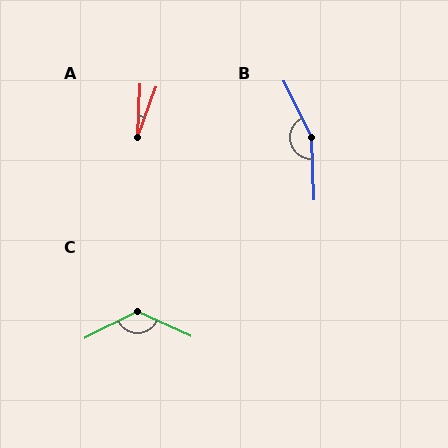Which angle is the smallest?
A, at approximately 18 degrees.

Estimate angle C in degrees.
Approximately 128 degrees.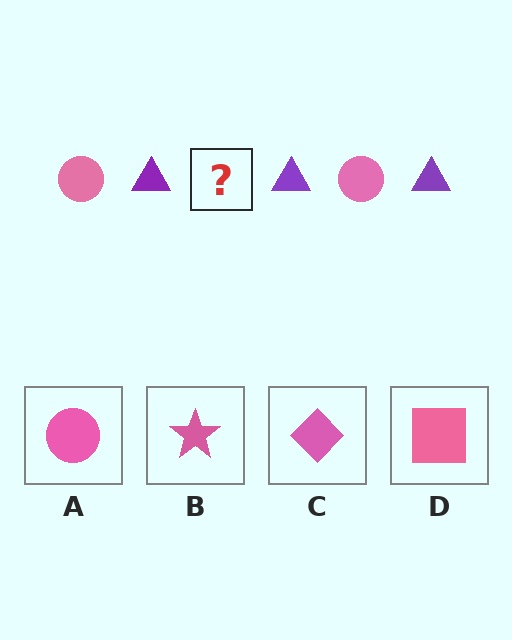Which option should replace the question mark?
Option A.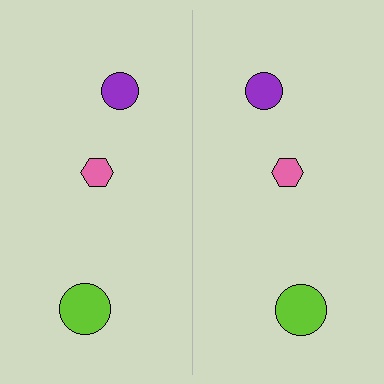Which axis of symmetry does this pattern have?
The pattern has a vertical axis of symmetry running through the center of the image.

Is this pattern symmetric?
Yes, this pattern has bilateral (reflection) symmetry.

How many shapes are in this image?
There are 6 shapes in this image.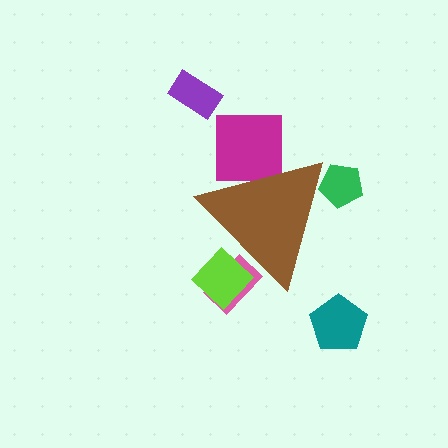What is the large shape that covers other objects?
A brown triangle.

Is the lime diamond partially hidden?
Yes, the lime diamond is partially hidden behind the brown triangle.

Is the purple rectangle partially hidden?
No, the purple rectangle is fully visible.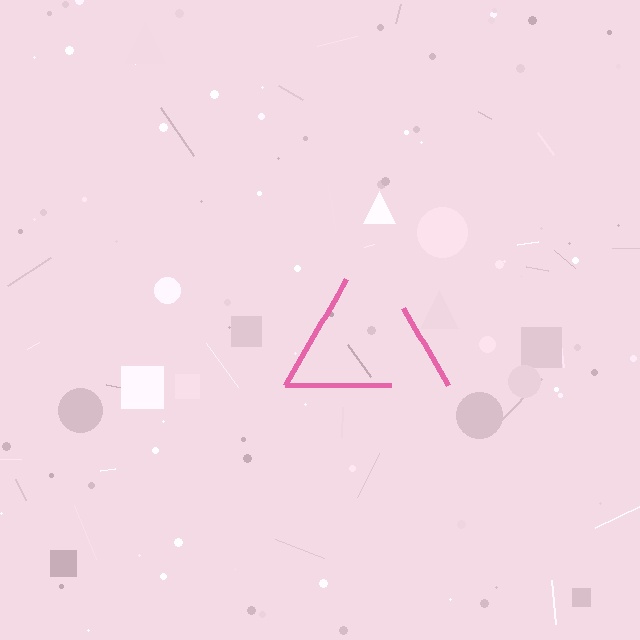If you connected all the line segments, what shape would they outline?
They would outline a triangle.